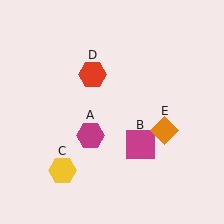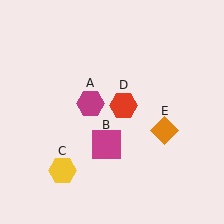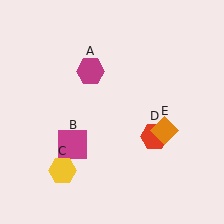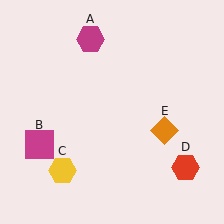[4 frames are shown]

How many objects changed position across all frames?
3 objects changed position: magenta hexagon (object A), magenta square (object B), red hexagon (object D).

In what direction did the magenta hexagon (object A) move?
The magenta hexagon (object A) moved up.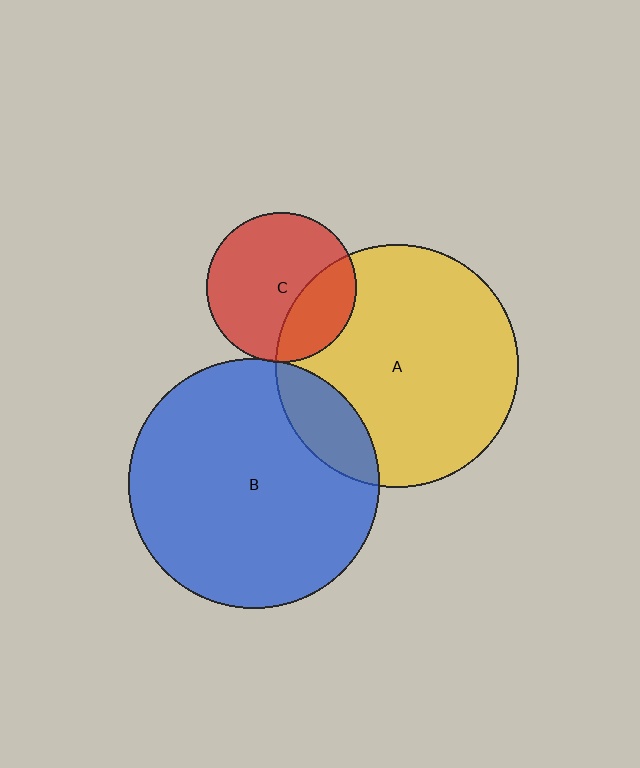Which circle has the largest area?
Circle B (blue).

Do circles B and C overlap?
Yes.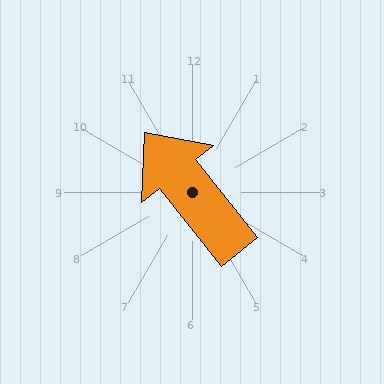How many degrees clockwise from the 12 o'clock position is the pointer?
Approximately 322 degrees.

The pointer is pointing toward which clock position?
Roughly 11 o'clock.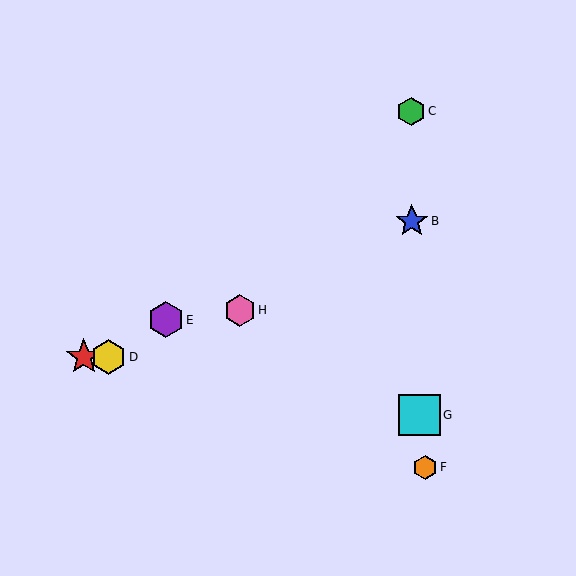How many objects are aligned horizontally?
2 objects (A, D) are aligned horizontally.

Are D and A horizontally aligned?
Yes, both are at y≈357.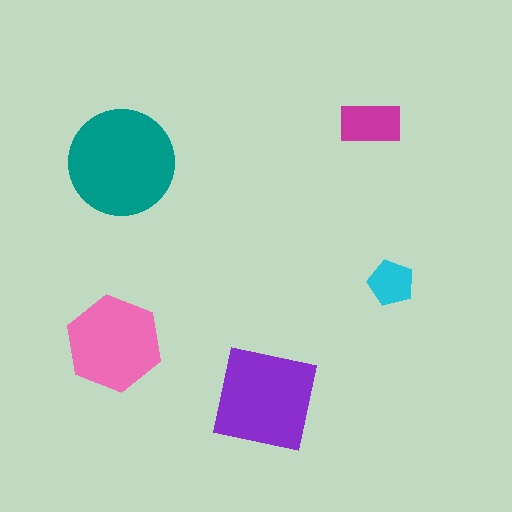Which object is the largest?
The teal circle.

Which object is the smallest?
The cyan pentagon.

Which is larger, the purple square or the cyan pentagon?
The purple square.